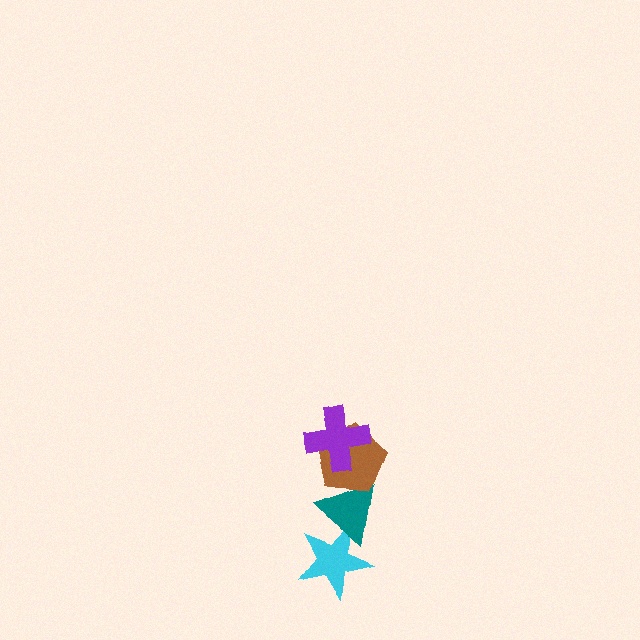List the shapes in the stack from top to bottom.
From top to bottom: the purple cross, the brown pentagon, the teal triangle, the cyan star.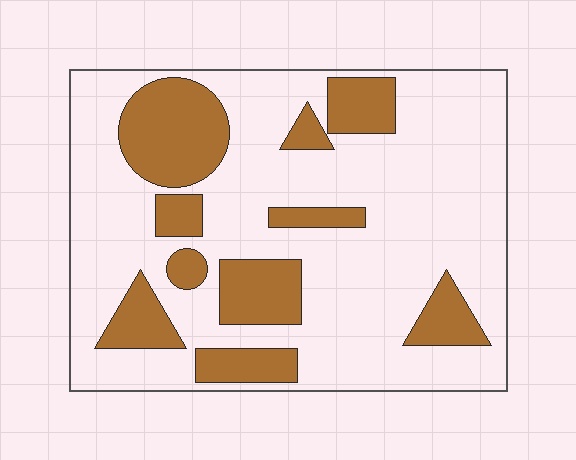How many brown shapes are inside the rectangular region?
10.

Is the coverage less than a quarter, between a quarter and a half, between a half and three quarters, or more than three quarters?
Between a quarter and a half.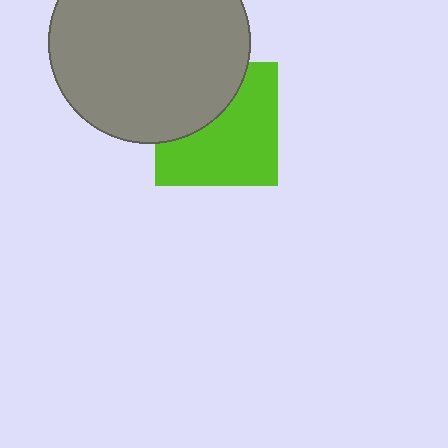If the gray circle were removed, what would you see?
You would see the complete lime square.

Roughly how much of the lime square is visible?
About half of it is visible (roughly 63%).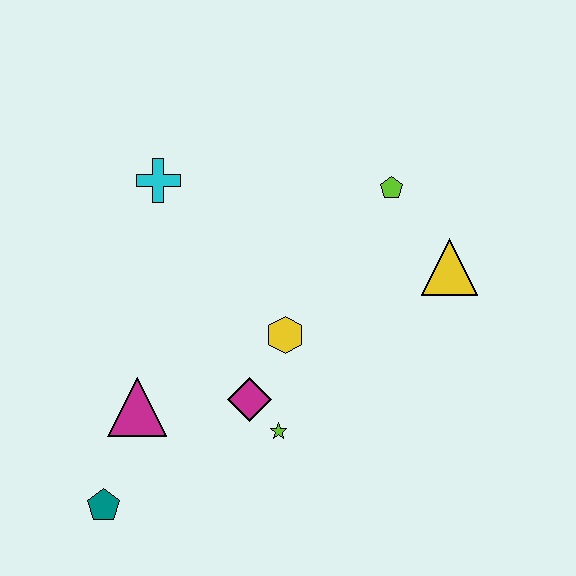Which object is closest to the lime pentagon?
The yellow triangle is closest to the lime pentagon.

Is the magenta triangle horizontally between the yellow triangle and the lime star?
No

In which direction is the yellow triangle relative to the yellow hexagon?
The yellow triangle is to the right of the yellow hexagon.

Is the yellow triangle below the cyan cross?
Yes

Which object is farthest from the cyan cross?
The teal pentagon is farthest from the cyan cross.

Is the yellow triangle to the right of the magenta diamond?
Yes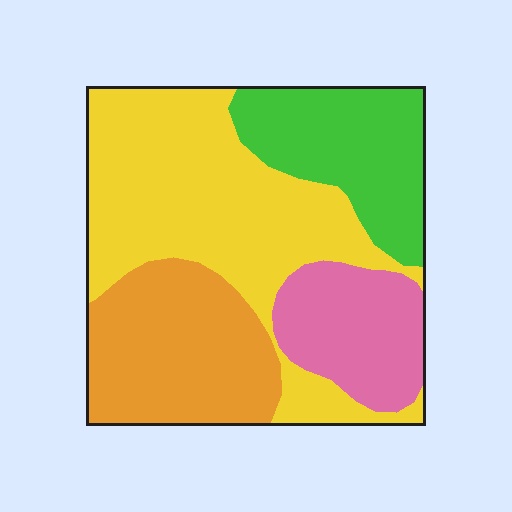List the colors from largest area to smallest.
From largest to smallest: yellow, orange, green, pink.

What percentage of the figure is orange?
Orange covers around 25% of the figure.